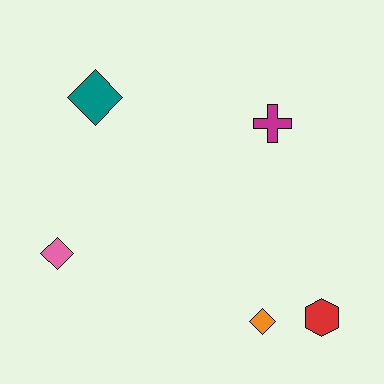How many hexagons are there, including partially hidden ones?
There is 1 hexagon.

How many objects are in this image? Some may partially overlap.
There are 5 objects.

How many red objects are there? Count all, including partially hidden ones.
There is 1 red object.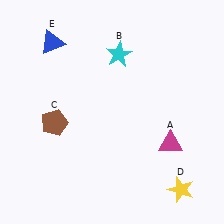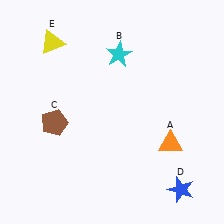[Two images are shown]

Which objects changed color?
A changed from magenta to orange. D changed from yellow to blue. E changed from blue to yellow.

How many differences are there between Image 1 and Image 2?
There are 3 differences between the two images.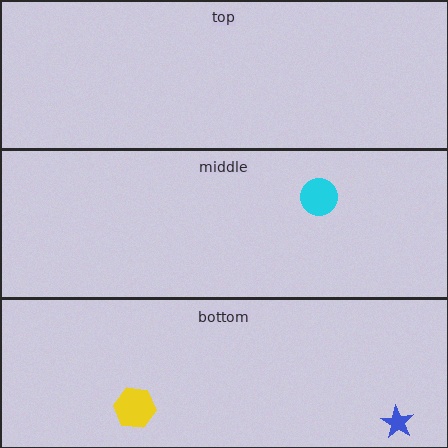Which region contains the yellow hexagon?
The bottom region.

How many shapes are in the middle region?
1.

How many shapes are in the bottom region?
2.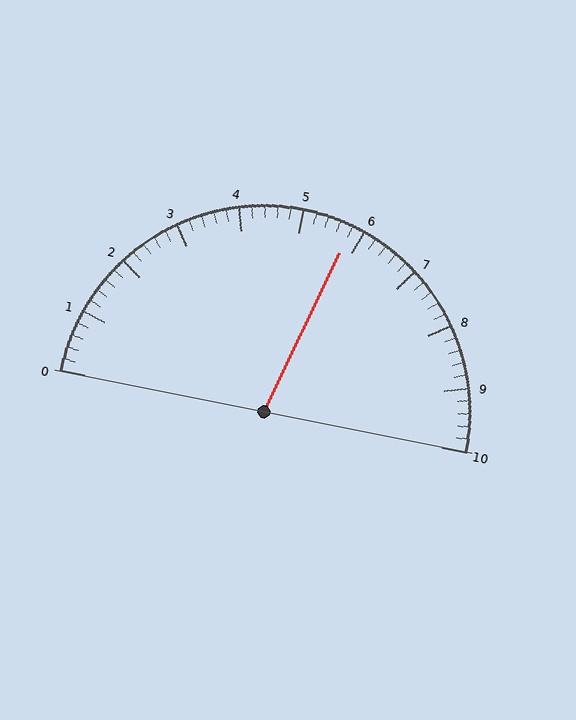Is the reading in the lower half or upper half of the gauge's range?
The reading is in the upper half of the range (0 to 10).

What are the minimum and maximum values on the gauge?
The gauge ranges from 0 to 10.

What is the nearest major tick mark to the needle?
The nearest major tick mark is 6.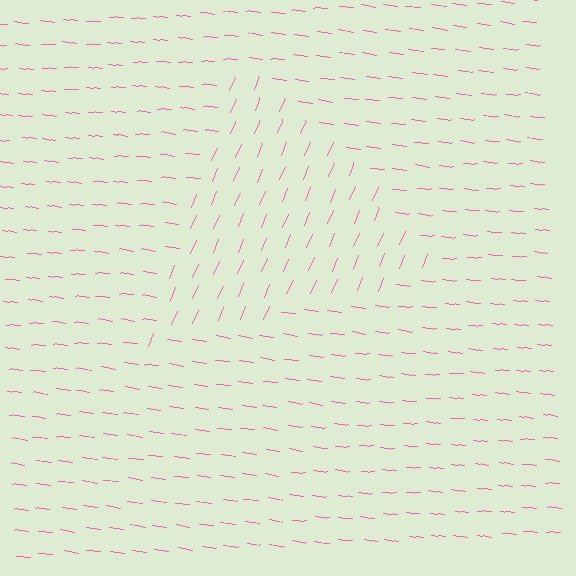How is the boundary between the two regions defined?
The boundary is defined purely by a change in line orientation (approximately 75 degrees difference). All lines are the same color and thickness.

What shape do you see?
I see a triangle.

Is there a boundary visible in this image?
Yes, there is a texture boundary formed by a change in line orientation.